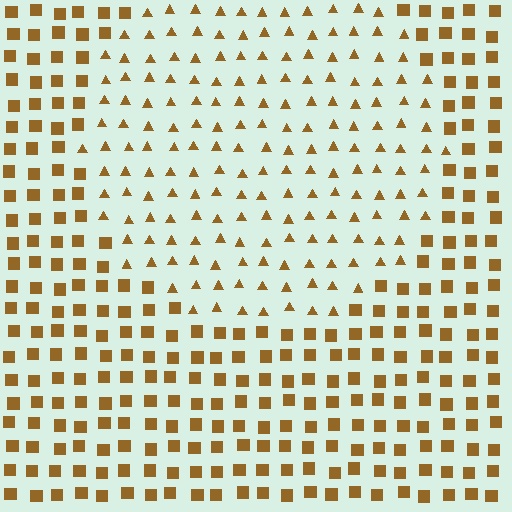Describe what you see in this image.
The image is filled with small brown elements arranged in a uniform grid. A circle-shaped region contains triangles, while the surrounding area contains squares. The boundary is defined purely by the change in element shape.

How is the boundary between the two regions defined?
The boundary is defined by a change in element shape: triangles inside vs. squares outside. All elements share the same color and spacing.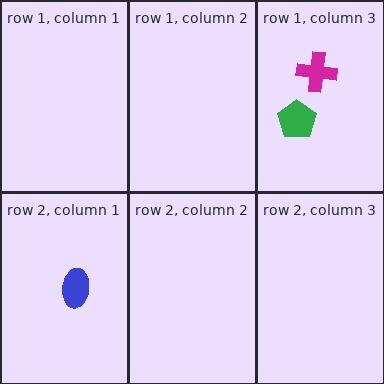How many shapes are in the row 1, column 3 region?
2.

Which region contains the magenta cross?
The row 1, column 3 region.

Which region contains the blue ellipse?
The row 2, column 1 region.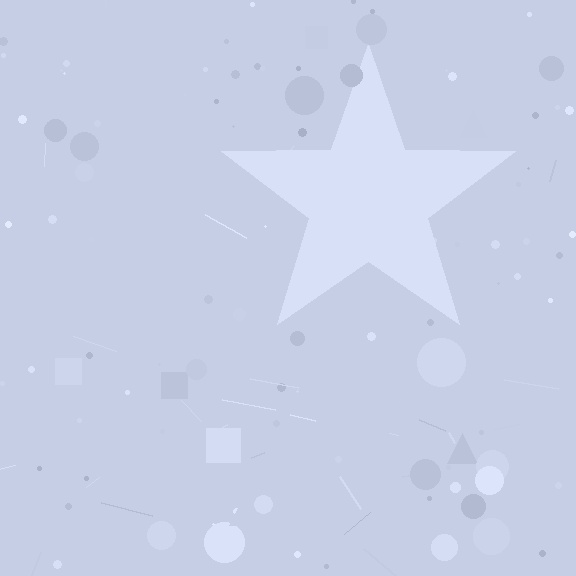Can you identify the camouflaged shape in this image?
The camouflaged shape is a star.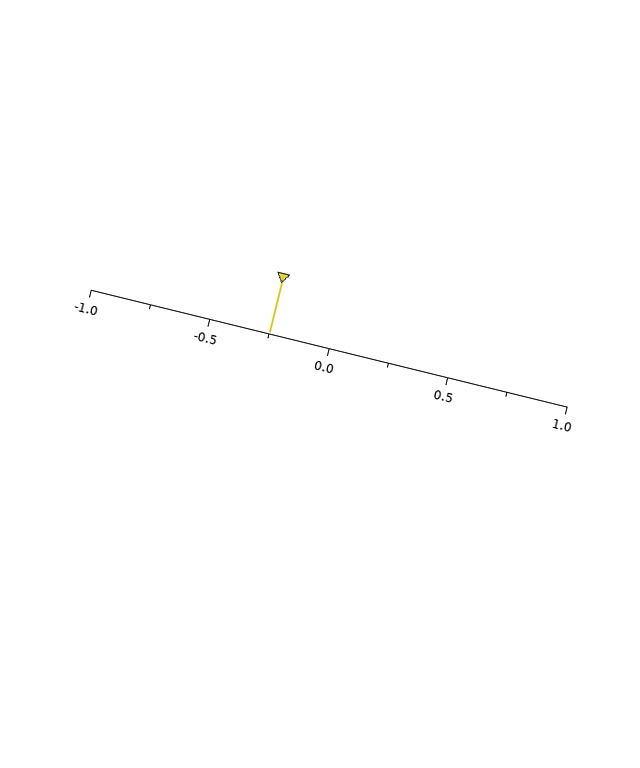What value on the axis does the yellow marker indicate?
The marker indicates approximately -0.25.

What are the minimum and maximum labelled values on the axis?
The axis runs from -1.0 to 1.0.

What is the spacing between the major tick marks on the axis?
The major ticks are spaced 0.5 apart.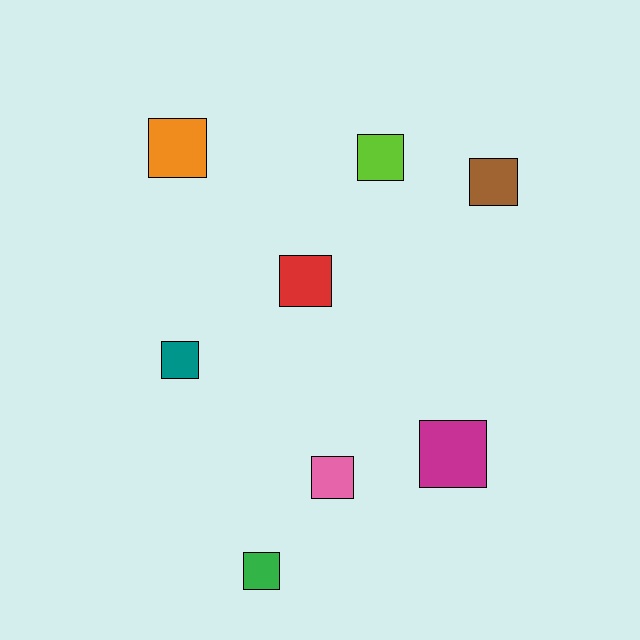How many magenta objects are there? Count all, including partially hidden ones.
There is 1 magenta object.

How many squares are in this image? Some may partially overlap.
There are 8 squares.